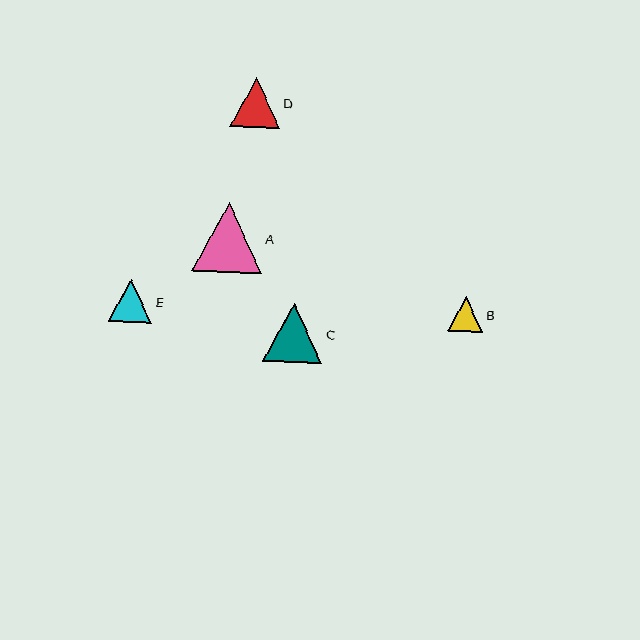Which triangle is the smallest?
Triangle B is the smallest with a size of approximately 35 pixels.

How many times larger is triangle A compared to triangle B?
Triangle A is approximately 2.0 times the size of triangle B.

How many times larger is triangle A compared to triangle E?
Triangle A is approximately 1.6 times the size of triangle E.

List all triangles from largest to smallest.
From largest to smallest: A, C, D, E, B.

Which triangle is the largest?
Triangle A is the largest with a size of approximately 69 pixels.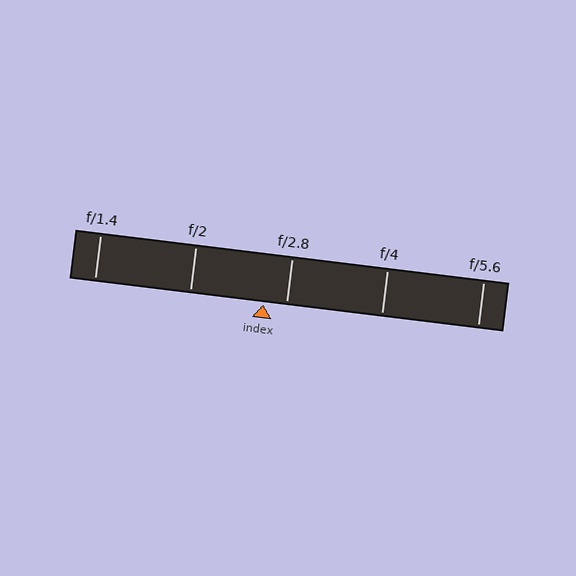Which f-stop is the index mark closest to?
The index mark is closest to f/2.8.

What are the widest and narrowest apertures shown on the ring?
The widest aperture shown is f/1.4 and the narrowest is f/5.6.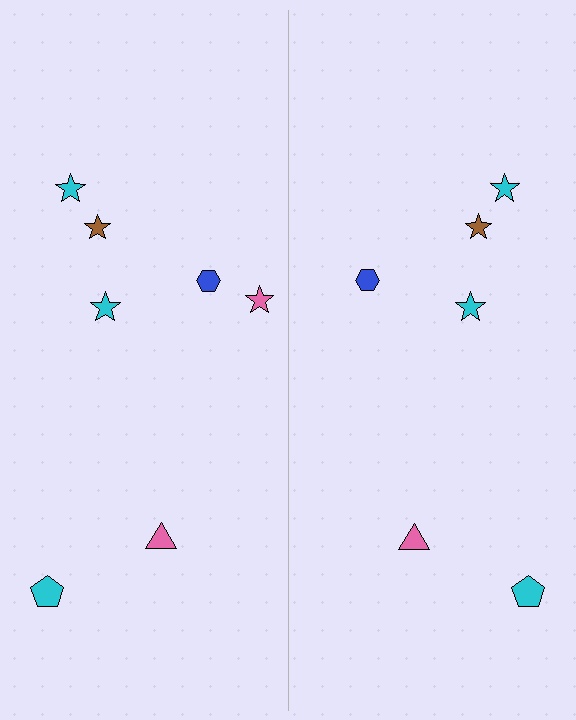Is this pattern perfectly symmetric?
No, the pattern is not perfectly symmetric. A pink star is missing from the right side.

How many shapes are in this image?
There are 13 shapes in this image.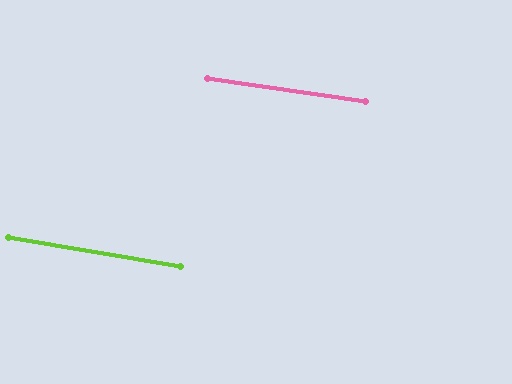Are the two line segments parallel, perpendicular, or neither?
Parallel — their directions differ by only 1.4°.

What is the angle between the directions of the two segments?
Approximately 1 degree.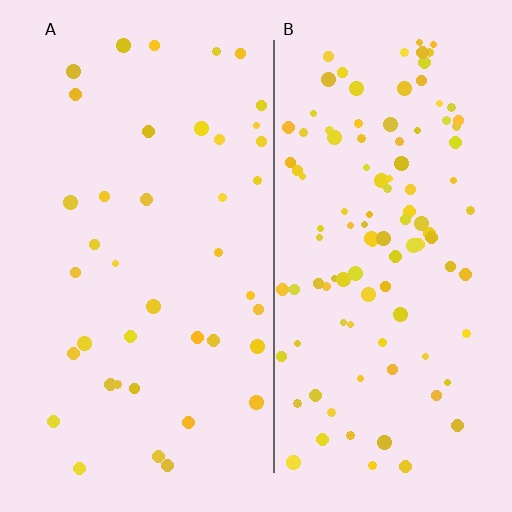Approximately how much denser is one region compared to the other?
Approximately 2.7× — region B over region A.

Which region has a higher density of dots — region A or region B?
B (the right).